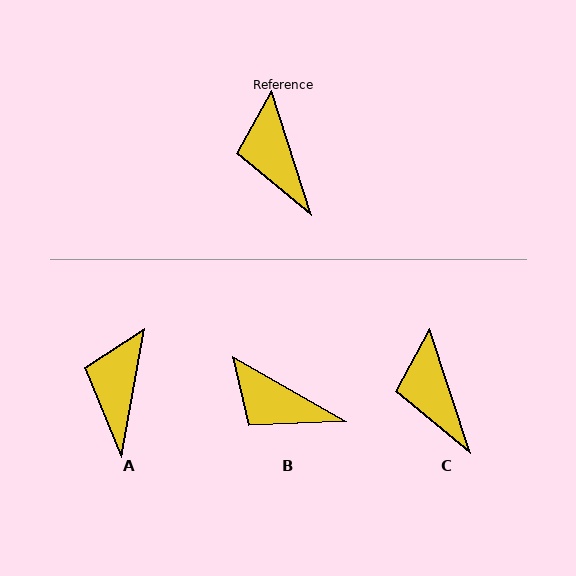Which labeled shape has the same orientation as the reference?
C.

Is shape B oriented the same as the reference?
No, it is off by about 42 degrees.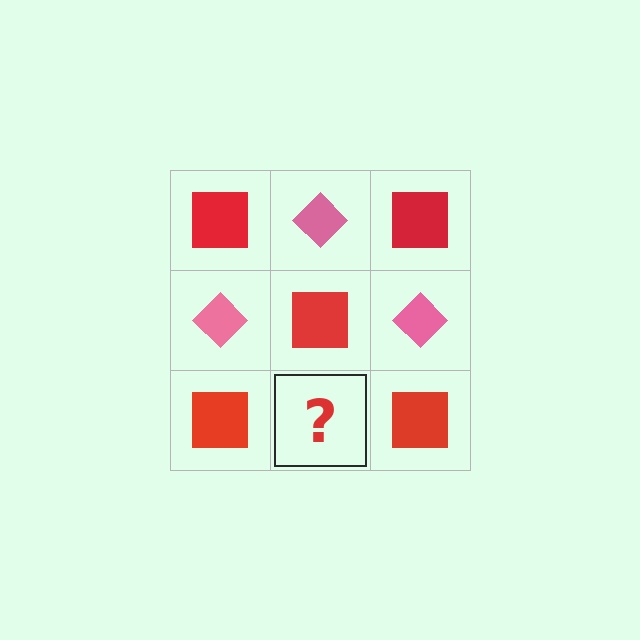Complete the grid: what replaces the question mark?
The question mark should be replaced with a pink diamond.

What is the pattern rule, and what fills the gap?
The rule is that it alternates red square and pink diamond in a checkerboard pattern. The gap should be filled with a pink diamond.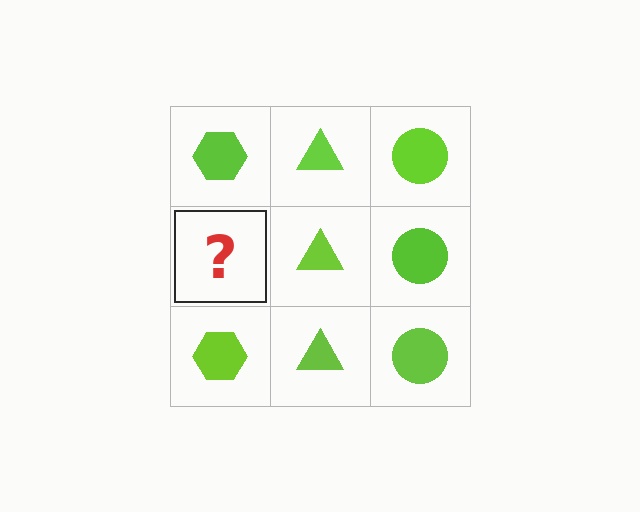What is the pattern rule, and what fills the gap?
The rule is that each column has a consistent shape. The gap should be filled with a lime hexagon.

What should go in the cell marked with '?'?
The missing cell should contain a lime hexagon.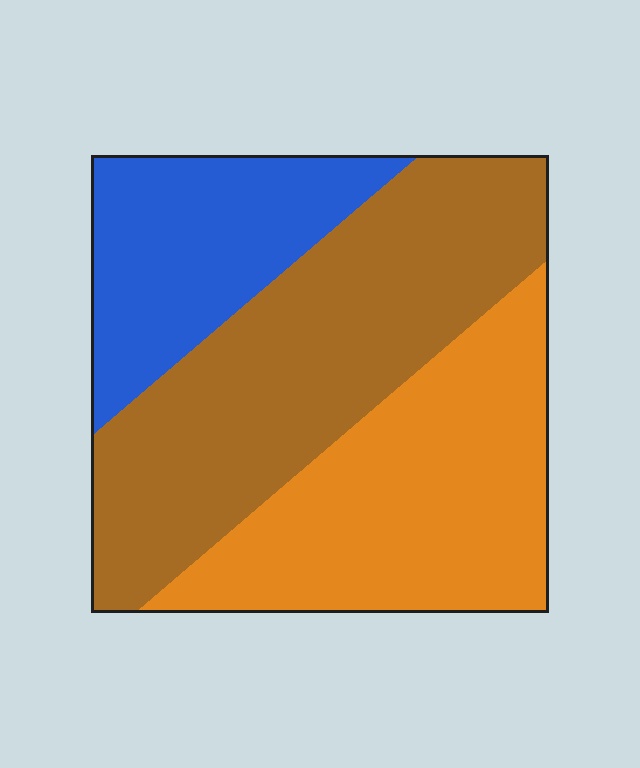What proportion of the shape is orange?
Orange covers 35% of the shape.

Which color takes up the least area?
Blue, at roughly 20%.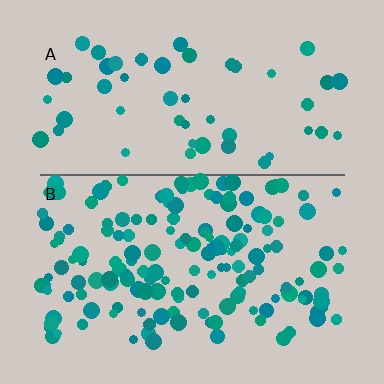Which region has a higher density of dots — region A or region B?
B (the bottom).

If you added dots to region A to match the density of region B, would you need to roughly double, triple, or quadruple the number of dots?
Approximately triple.